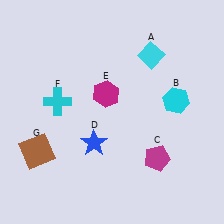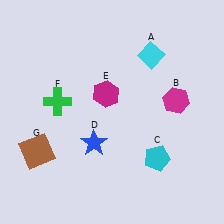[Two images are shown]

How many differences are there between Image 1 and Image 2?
There are 3 differences between the two images.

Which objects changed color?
B changed from cyan to magenta. C changed from magenta to cyan. F changed from cyan to green.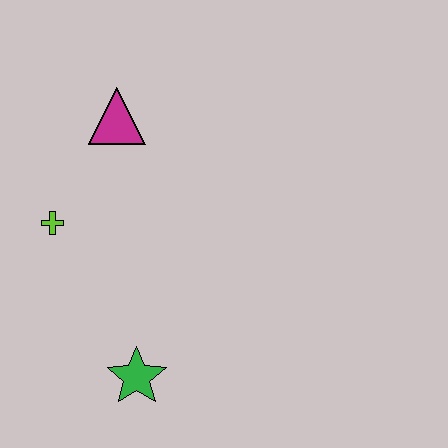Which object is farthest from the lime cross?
The green star is farthest from the lime cross.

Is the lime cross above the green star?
Yes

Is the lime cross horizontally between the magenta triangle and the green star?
No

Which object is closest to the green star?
The lime cross is closest to the green star.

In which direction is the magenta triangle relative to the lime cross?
The magenta triangle is above the lime cross.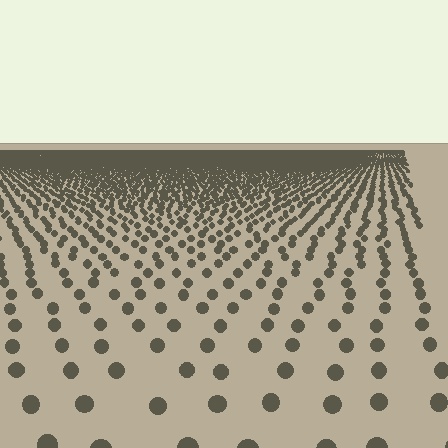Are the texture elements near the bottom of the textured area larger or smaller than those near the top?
Larger. Near the bottom, elements are closer to the viewer and appear at a bigger on-screen size.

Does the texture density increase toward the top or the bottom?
Density increases toward the top.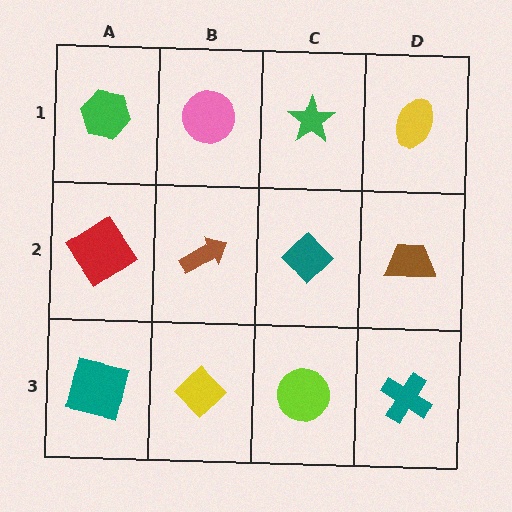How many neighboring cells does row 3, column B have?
3.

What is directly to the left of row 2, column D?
A teal diamond.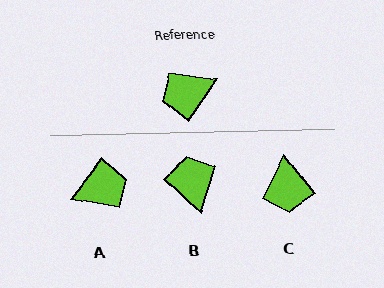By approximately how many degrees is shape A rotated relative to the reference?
Approximately 177 degrees counter-clockwise.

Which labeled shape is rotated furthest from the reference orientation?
A, about 177 degrees away.